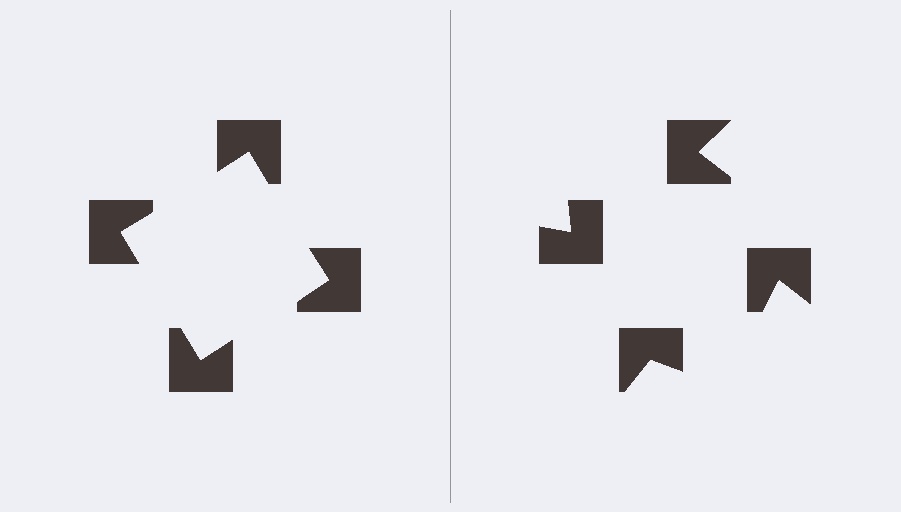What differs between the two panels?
The notched squares are positioned identically on both sides; only the wedge orientations differ. On the left they align to a square; on the right they are misaligned.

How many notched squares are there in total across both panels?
8 — 4 on each side.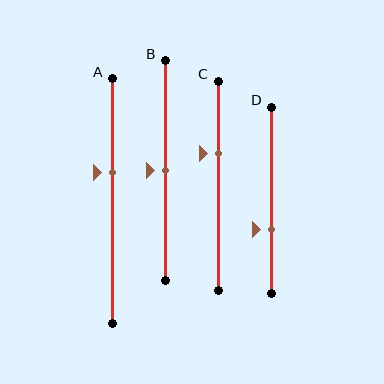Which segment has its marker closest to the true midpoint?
Segment B has its marker closest to the true midpoint.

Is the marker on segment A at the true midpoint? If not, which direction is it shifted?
No, the marker on segment A is shifted upward by about 12% of the segment length.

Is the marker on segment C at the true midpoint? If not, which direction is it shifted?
No, the marker on segment C is shifted upward by about 15% of the segment length.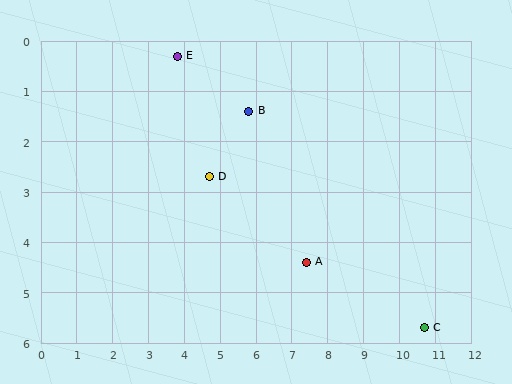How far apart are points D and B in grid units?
Points D and B are about 1.7 grid units apart.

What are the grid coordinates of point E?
Point E is at approximately (3.8, 0.3).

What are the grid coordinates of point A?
Point A is at approximately (7.4, 4.4).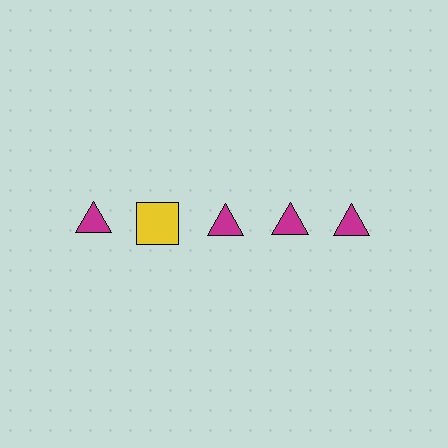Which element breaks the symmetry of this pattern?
The yellow square in the top row, second from left column breaks the symmetry. All other shapes are magenta triangles.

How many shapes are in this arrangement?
There are 5 shapes arranged in a grid pattern.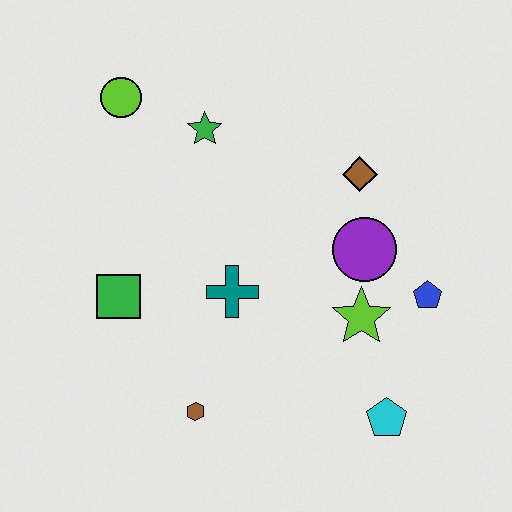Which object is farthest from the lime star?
The lime circle is farthest from the lime star.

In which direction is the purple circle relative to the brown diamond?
The purple circle is below the brown diamond.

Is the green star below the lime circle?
Yes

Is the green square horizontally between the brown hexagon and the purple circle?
No